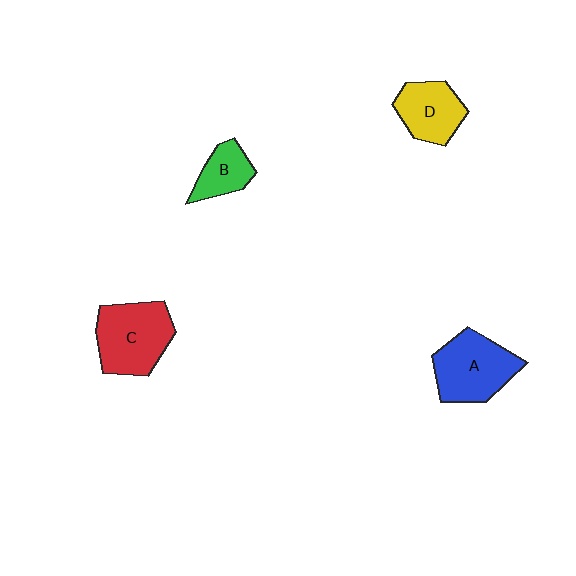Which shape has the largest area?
Shape C (red).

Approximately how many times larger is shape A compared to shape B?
Approximately 1.9 times.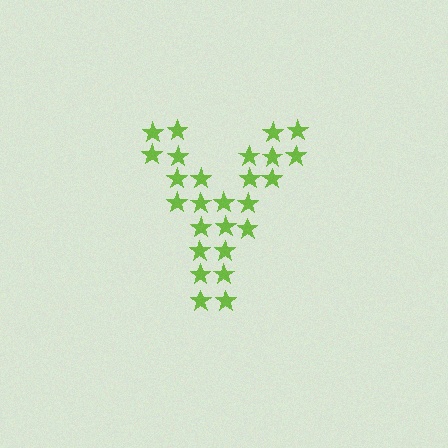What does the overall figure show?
The overall figure shows the letter Y.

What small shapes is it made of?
It is made of small stars.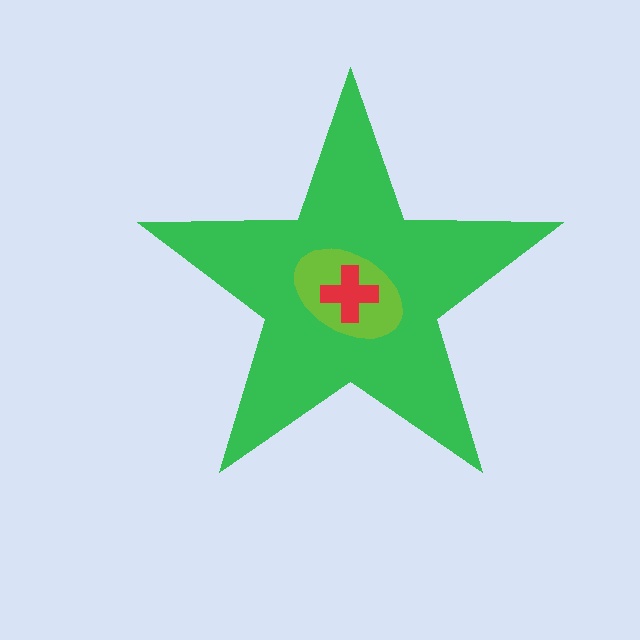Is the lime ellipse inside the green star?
Yes.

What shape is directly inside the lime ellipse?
The red cross.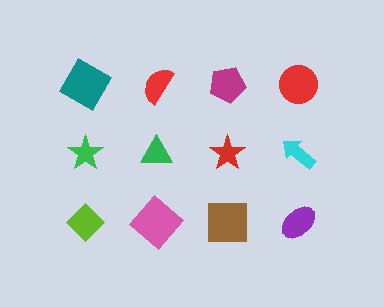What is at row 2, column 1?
A green star.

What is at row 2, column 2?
A green triangle.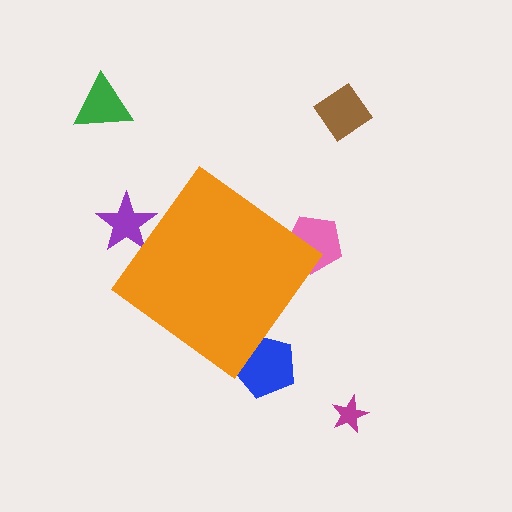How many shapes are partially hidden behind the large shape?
3 shapes are partially hidden.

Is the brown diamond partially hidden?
No, the brown diamond is fully visible.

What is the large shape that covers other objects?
An orange diamond.